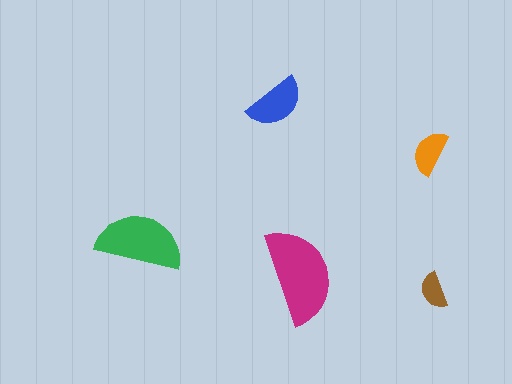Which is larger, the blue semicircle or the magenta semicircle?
The magenta one.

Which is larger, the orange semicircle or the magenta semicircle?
The magenta one.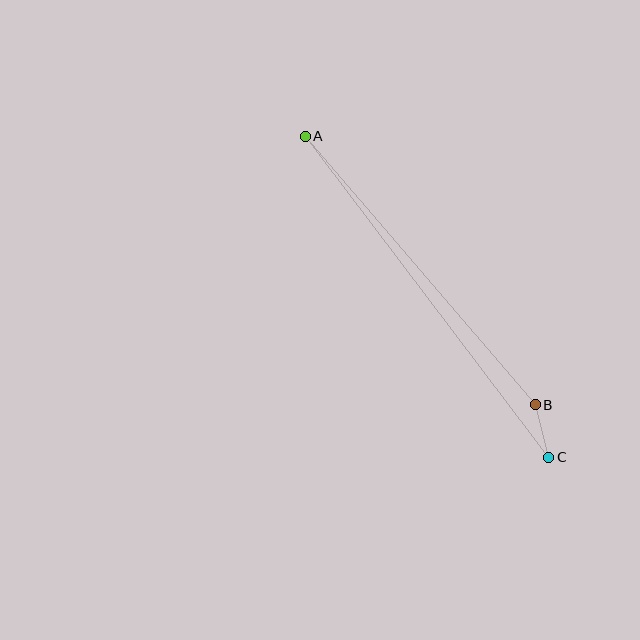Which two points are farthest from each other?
Points A and C are farthest from each other.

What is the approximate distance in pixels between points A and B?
The distance between A and B is approximately 354 pixels.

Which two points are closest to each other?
Points B and C are closest to each other.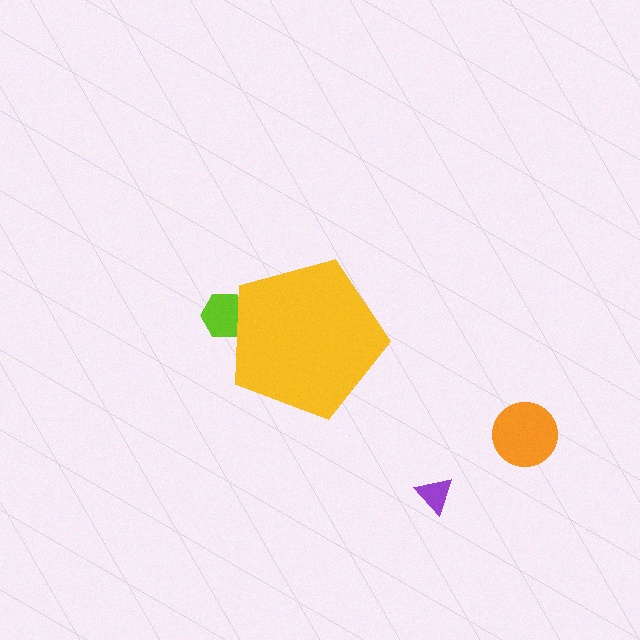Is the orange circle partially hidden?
No, the orange circle is fully visible.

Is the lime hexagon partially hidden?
Yes, the lime hexagon is partially hidden behind the yellow pentagon.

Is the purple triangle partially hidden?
No, the purple triangle is fully visible.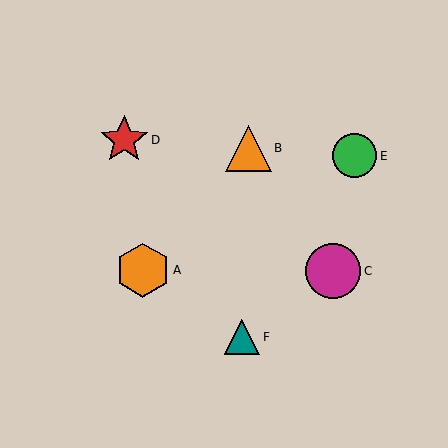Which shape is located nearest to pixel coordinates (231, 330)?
The teal triangle (labeled F) at (242, 337) is nearest to that location.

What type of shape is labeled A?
Shape A is an orange hexagon.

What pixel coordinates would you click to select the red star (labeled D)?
Click at (124, 140) to select the red star D.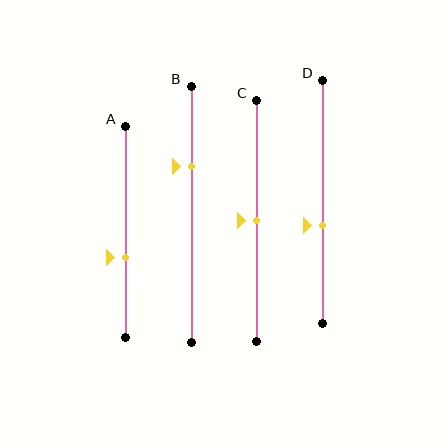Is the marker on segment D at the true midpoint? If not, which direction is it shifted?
No, the marker on segment D is shifted downward by about 10% of the segment length.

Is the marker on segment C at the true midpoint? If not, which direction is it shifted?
Yes, the marker on segment C is at the true midpoint.